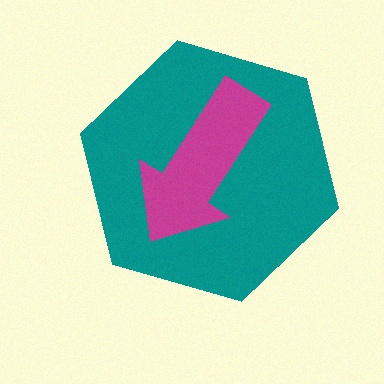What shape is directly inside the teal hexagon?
The magenta arrow.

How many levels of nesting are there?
2.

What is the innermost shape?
The magenta arrow.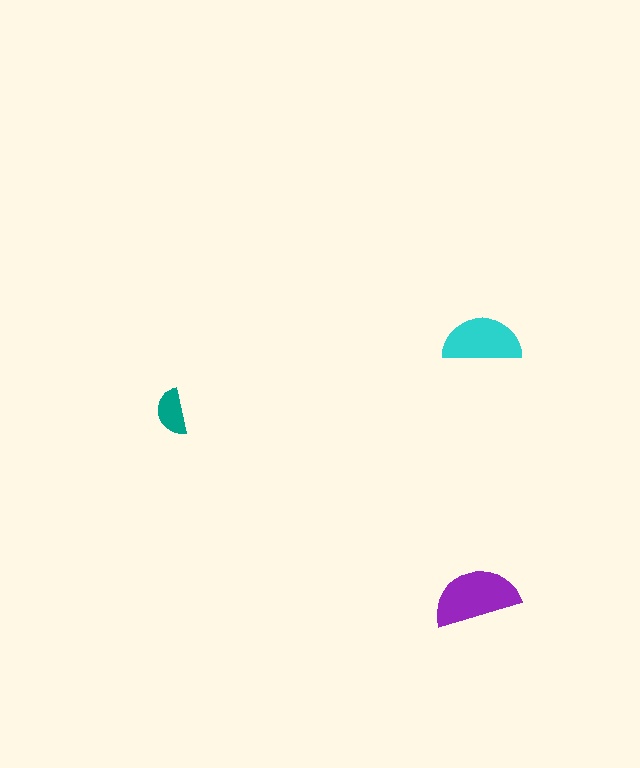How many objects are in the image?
There are 3 objects in the image.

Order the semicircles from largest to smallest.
the purple one, the cyan one, the teal one.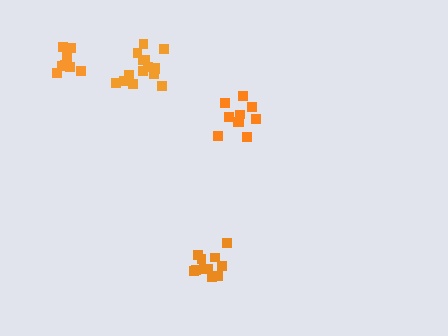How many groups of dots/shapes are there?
There are 4 groups.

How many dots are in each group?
Group 1: 10 dots, Group 2: 10 dots, Group 3: 11 dots, Group 4: 15 dots (46 total).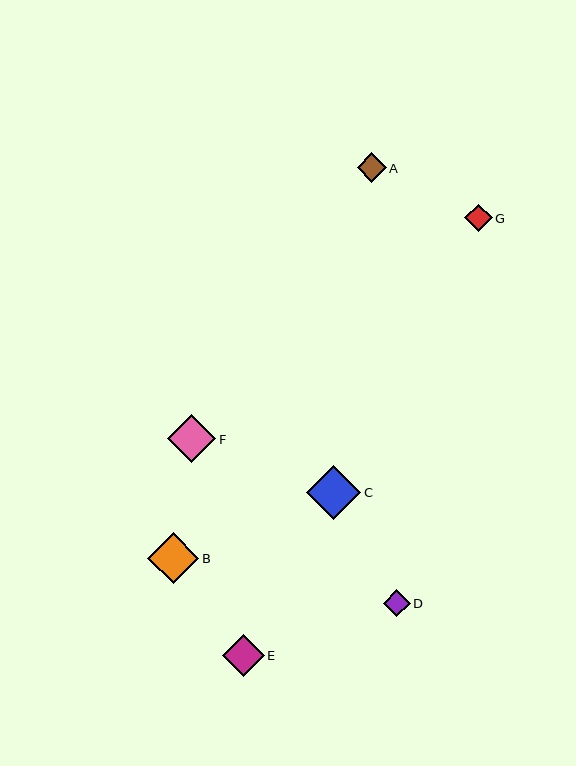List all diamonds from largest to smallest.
From largest to smallest: C, B, F, E, A, G, D.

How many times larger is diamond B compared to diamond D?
Diamond B is approximately 1.9 times the size of diamond D.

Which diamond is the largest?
Diamond C is the largest with a size of approximately 54 pixels.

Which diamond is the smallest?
Diamond D is the smallest with a size of approximately 27 pixels.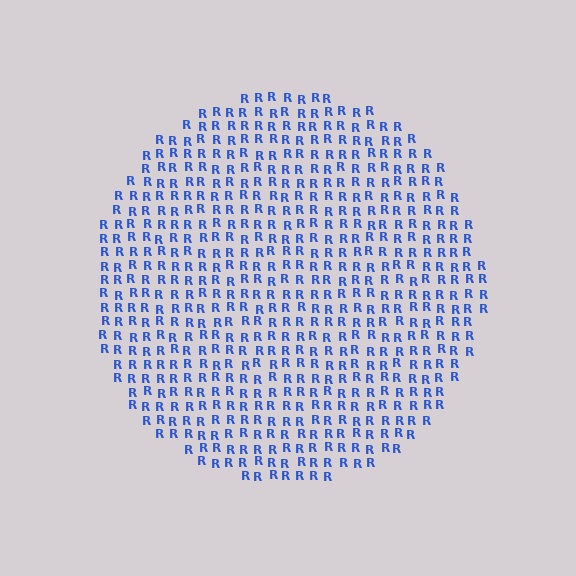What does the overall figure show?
The overall figure shows a circle.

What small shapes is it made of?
It is made of small letter R's.